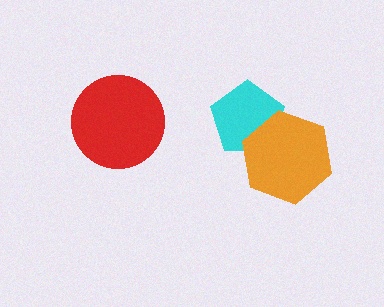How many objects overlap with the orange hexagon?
1 object overlaps with the orange hexagon.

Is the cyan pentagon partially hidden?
Yes, it is partially covered by another shape.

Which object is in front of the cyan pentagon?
The orange hexagon is in front of the cyan pentagon.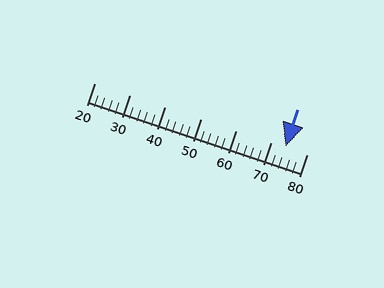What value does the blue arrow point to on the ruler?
The blue arrow points to approximately 74.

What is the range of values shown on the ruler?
The ruler shows values from 20 to 80.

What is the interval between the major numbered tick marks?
The major tick marks are spaced 10 units apart.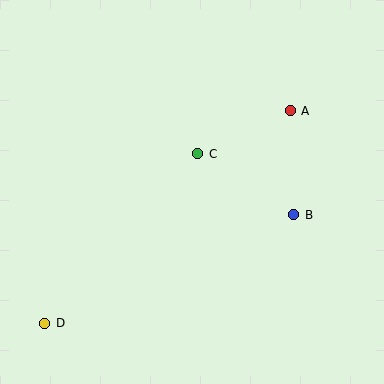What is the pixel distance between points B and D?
The distance between B and D is 272 pixels.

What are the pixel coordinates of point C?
Point C is at (198, 154).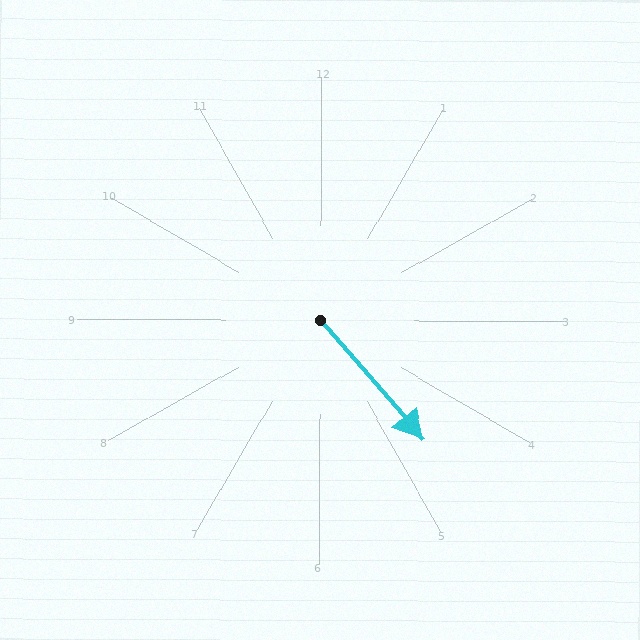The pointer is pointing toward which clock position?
Roughly 5 o'clock.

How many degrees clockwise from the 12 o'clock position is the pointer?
Approximately 139 degrees.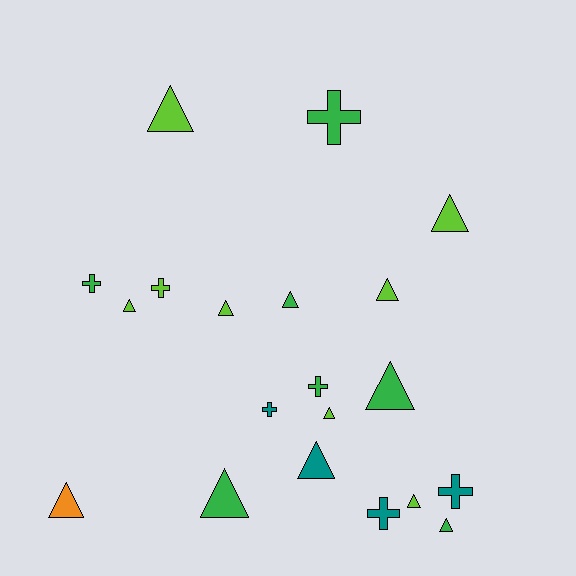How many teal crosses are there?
There are 3 teal crosses.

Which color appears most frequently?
Lime, with 8 objects.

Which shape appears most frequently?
Triangle, with 13 objects.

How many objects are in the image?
There are 20 objects.